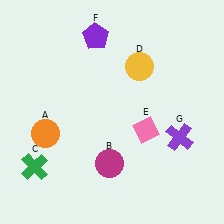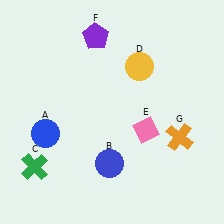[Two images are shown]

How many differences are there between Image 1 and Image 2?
There are 3 differences between the two images.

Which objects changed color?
A changed from orange to blue. B changed from magenta to blue. G changed from purple to orange.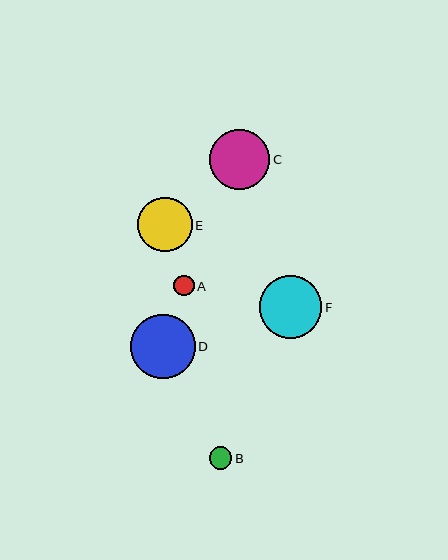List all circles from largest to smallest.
From largest to smallest: D, F, C, E, B, A.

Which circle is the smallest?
Circle A is the smallest with a size of approximately 21 pixels.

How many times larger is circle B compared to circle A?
Circle B is approximately 1.1 times the size of circle A.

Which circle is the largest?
Circle D is the largest with a size of approximately 64 pixels.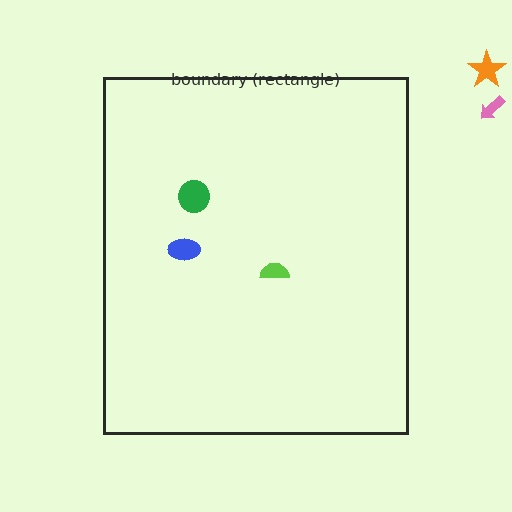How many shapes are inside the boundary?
3 inside, 2 outside.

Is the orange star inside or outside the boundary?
Outside.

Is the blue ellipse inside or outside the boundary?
Inside.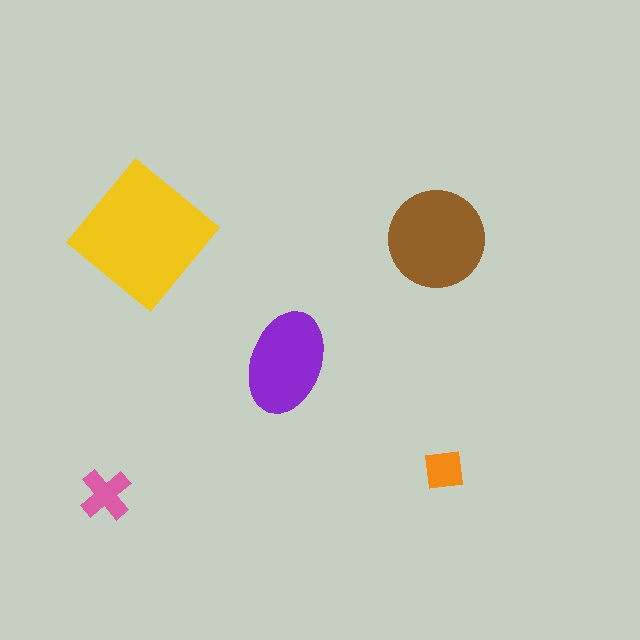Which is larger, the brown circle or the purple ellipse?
The brown circle.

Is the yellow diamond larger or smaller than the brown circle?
Larger.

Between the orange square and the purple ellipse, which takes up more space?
The purple ellipse.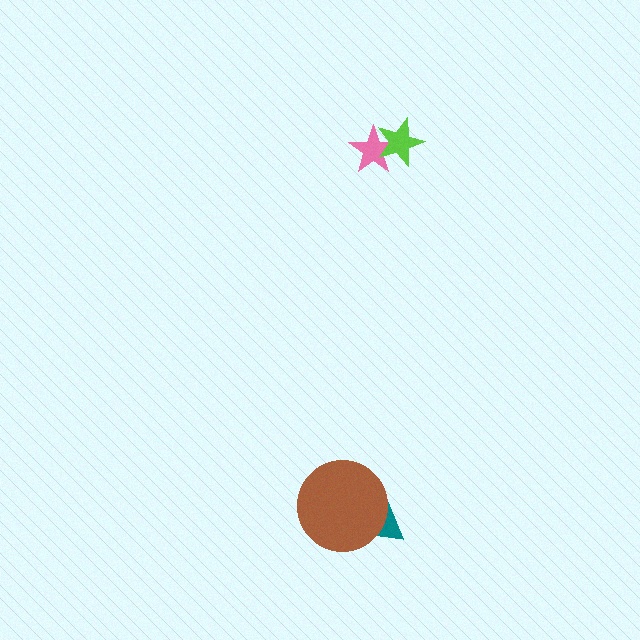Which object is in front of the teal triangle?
The brown circle is in front of the teal triangle.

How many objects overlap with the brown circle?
1 object overlaps with the brown circle.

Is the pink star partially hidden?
Yes, it is partially covered by another shape.